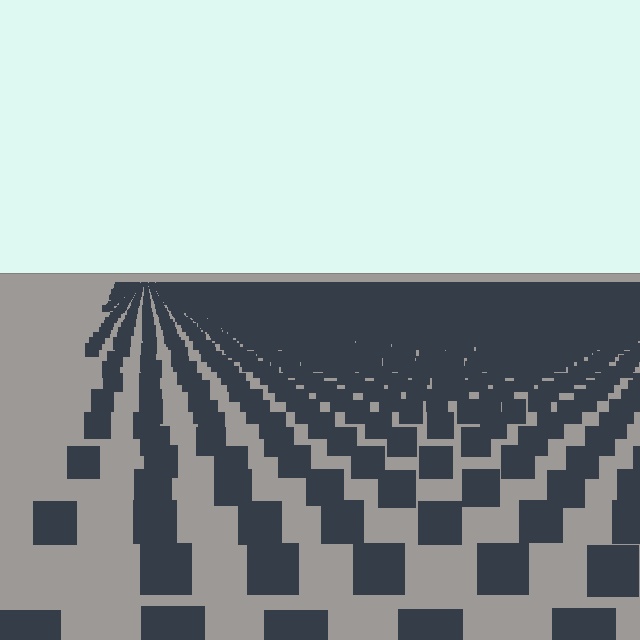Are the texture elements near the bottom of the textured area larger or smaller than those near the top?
Larger. Near the bottom, elements are closer to the viewer and appear at a bigger on-screen size.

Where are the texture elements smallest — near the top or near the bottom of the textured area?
Near the top.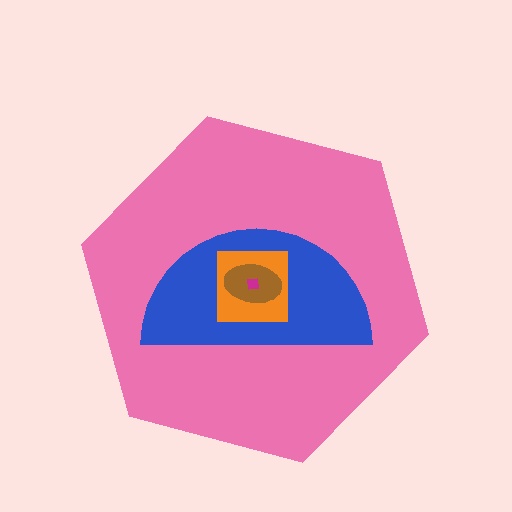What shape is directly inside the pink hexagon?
The blue semicircle.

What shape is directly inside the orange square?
The brown ellipse.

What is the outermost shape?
The pink hexagon.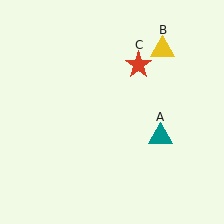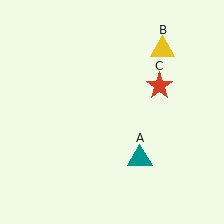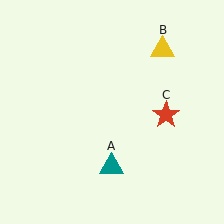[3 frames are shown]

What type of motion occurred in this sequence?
The teal triangle (object A), red star (object C) rotated clockwise around the center of the scene.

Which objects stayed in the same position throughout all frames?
Yellow triangle (object B) remained stationary.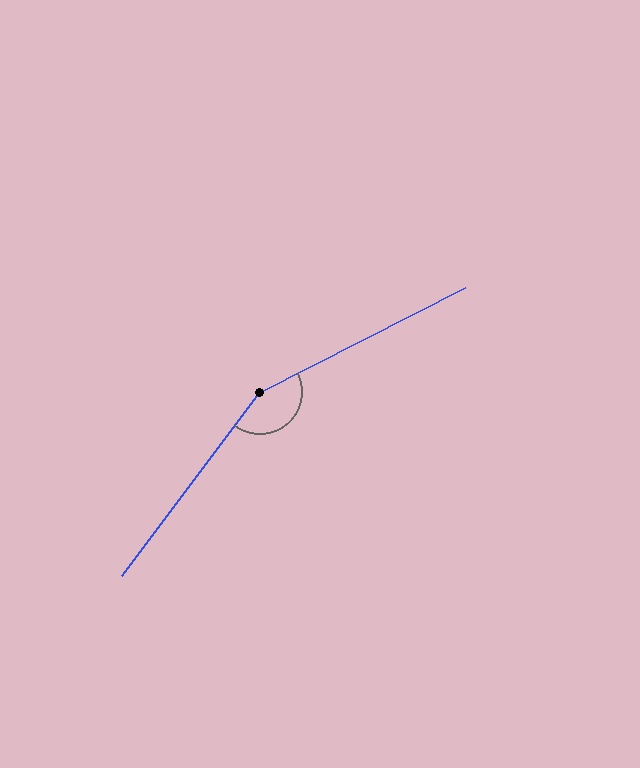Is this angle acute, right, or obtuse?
It is obtuse.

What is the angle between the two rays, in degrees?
Approximately 154 degrees.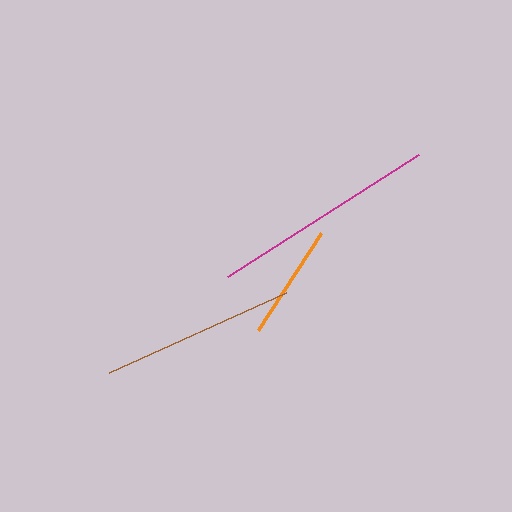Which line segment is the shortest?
The orange line is the shortest at approximately 115 pixels.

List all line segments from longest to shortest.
From longest to shortest: magenta, brown, orange.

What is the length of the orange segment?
The orange segment is approximately 115 pixels long.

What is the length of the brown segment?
The brown segment is approximately 195 pixels long.